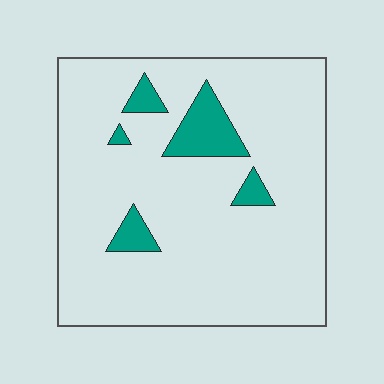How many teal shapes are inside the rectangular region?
5.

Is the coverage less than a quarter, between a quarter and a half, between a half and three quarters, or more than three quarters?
Less than a quarter.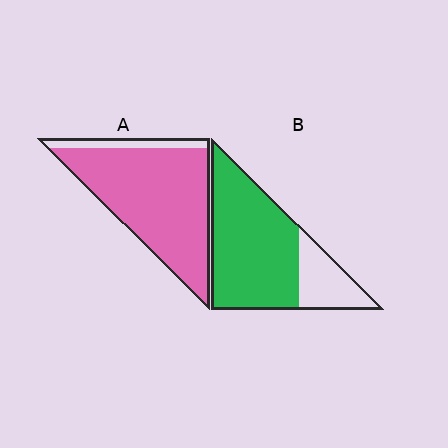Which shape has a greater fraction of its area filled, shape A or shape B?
Shape A.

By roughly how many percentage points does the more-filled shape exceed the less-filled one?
By roughly 15 percentage points (A over B).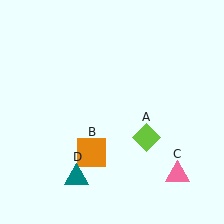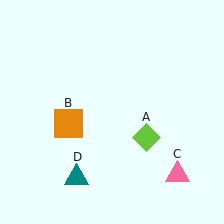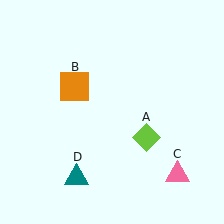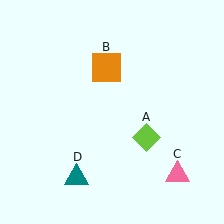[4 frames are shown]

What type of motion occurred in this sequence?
The orange square (object B) rotated clockwise around the center of the scene.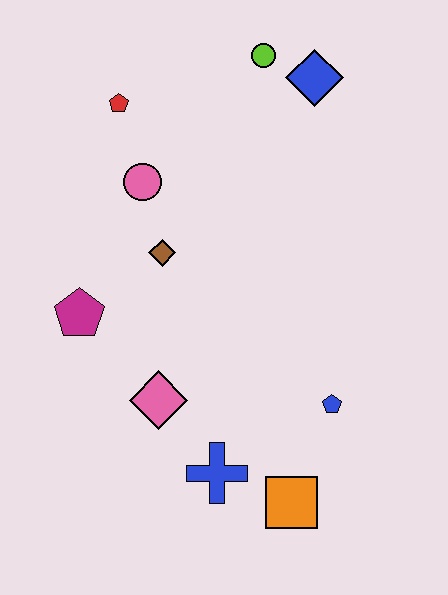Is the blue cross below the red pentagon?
Yes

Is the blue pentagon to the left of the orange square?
No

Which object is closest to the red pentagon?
The pink circle is closest to the red pentagon.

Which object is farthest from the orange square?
The lime circle is farthest from the orange square.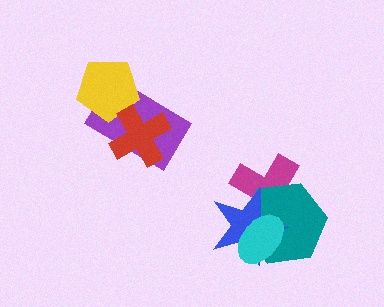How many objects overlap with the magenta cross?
3 objects overlap with the magenta cross.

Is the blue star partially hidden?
Yes, it is partially covered by another shape.